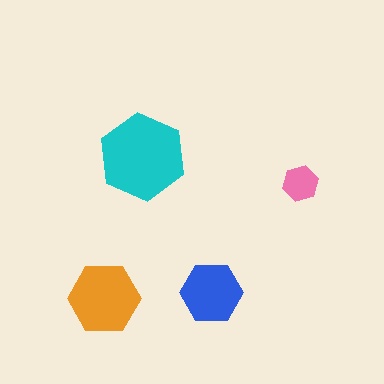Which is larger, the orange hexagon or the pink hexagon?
The orange one.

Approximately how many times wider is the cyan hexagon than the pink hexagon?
About 2.5 times wider.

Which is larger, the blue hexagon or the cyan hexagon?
The cyan one.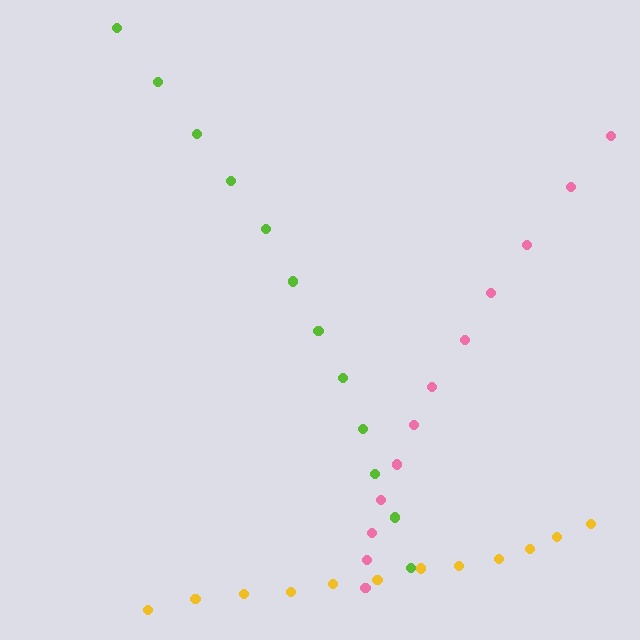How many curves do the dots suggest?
There are 3 distinct paths.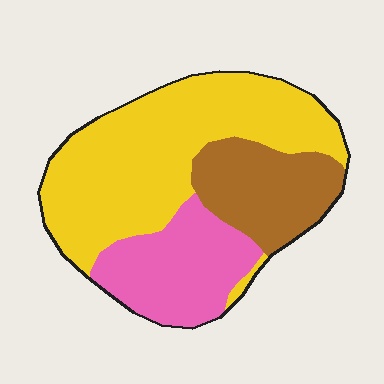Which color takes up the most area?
Yellow, at roughly 55%.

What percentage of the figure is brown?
Brown covers 22% of the figure.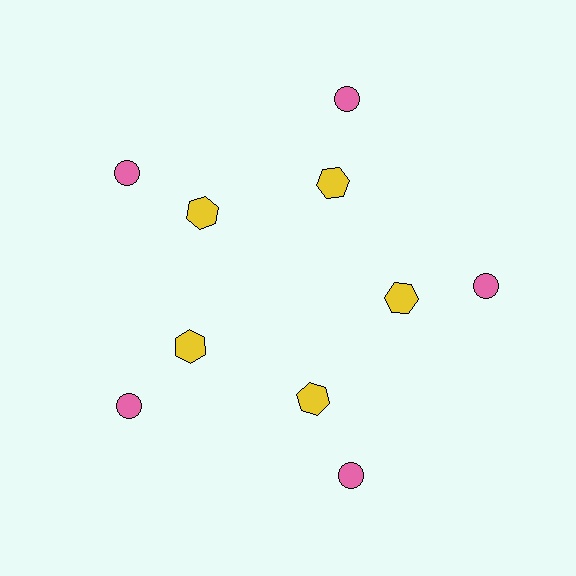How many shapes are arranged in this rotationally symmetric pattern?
There are 10 shapes, arranged in 5 groups of 2.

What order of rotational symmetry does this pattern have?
This pattern has 5-fold rotational symmetry.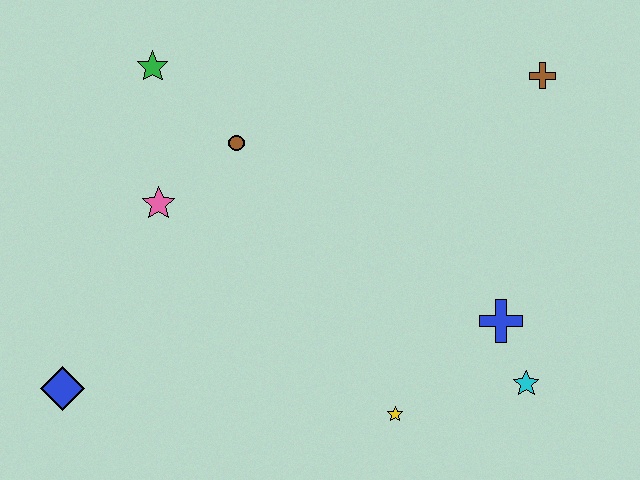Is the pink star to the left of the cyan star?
Yes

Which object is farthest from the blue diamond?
The brown cross is farthest from the blue diamond.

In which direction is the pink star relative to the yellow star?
The pink star is to the left of the yellow star.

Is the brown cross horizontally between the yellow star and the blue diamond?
No